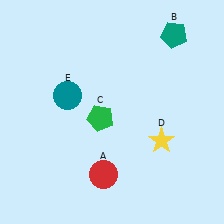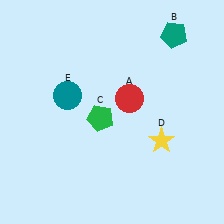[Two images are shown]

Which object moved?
The red circle (A) moved up.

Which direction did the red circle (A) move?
The red circle (A) moved up.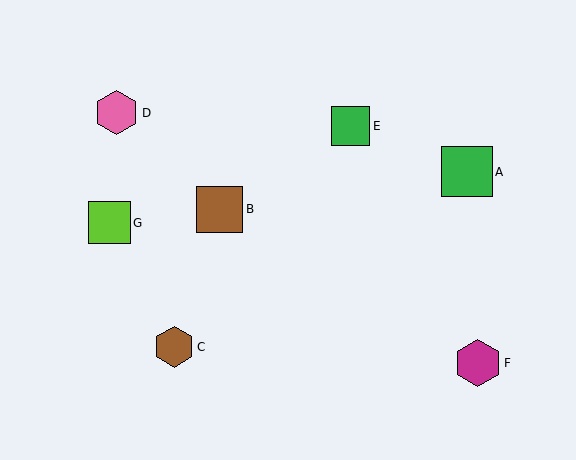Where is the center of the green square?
The center of the green square is at (350, 126).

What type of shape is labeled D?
Shape D is a pink hexagon.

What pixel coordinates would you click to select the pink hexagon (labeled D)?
Click at (117, 113) to select the pink hexagon D.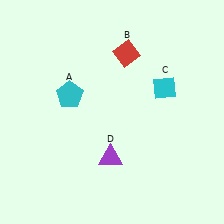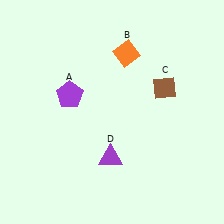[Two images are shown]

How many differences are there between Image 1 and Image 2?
There are 3 differences between the two images.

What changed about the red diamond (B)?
In Image 1, B is red. In Image 2, it changed to orange.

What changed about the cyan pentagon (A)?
In Image 1, A is cyan. In Image 2, it changed to purple.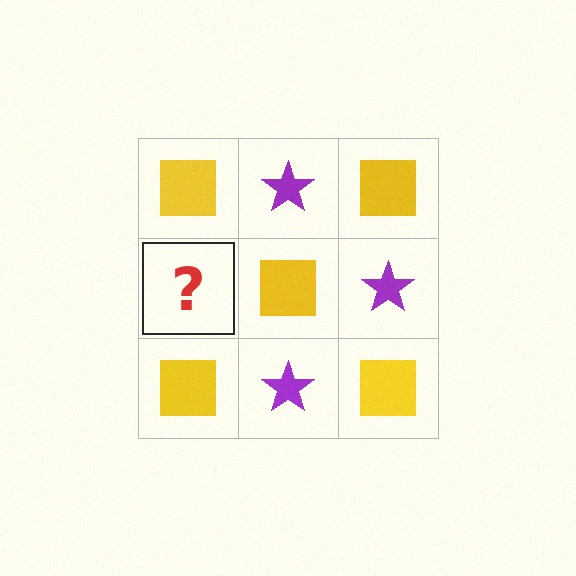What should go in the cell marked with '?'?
The missing cell should contain a purple star.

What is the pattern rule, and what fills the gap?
The rule is that it alternates yellow square and purple star in a checkerboard pattern. The gap should be filled with a purple star.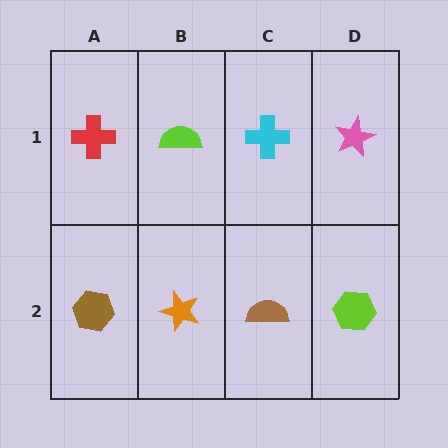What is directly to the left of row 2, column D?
A brown semicircle.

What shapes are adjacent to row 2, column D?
A pink star (row 1, column D), a brown semicircle (row 2, column C).